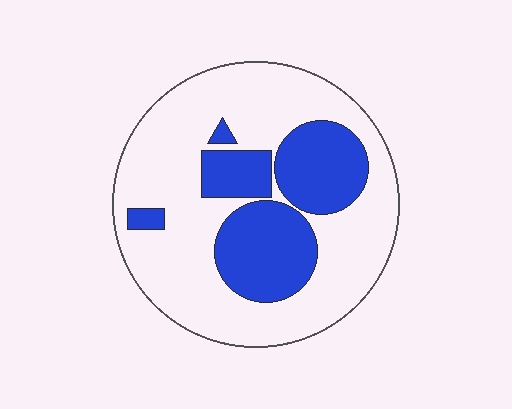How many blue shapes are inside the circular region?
5.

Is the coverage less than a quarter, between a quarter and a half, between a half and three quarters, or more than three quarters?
Between a quarter and a half.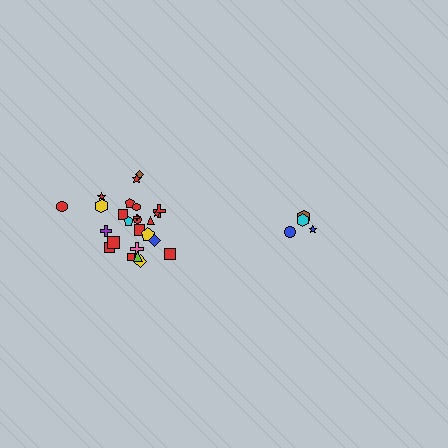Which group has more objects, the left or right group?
The left group.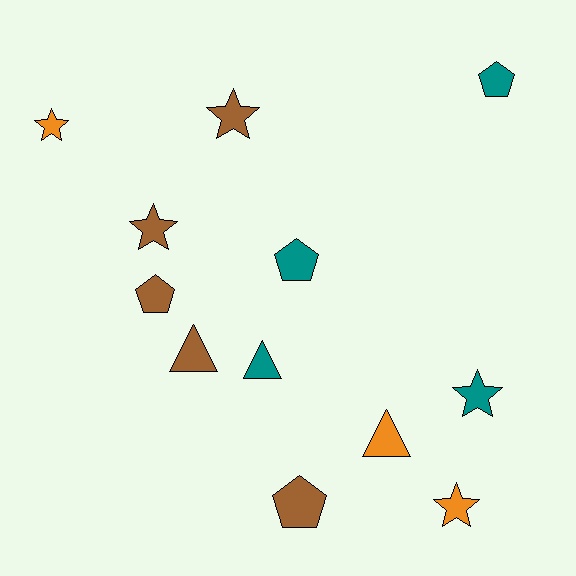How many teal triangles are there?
There is 1 teal triangle.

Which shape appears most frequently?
Star, with 5 objects.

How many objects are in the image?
There are 12 objects.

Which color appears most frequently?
Brown, with 5 objects.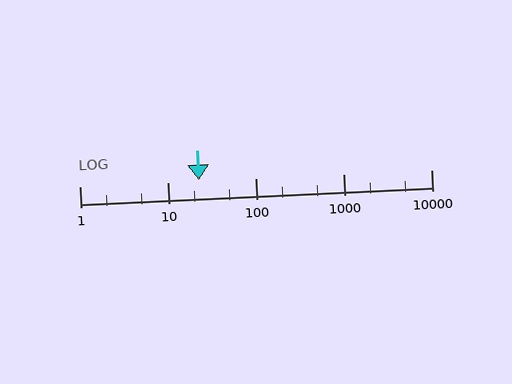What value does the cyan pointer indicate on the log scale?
The pointer indicates approximately 23.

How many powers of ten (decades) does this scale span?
The scale spans 4 decades, from 1 to 10000.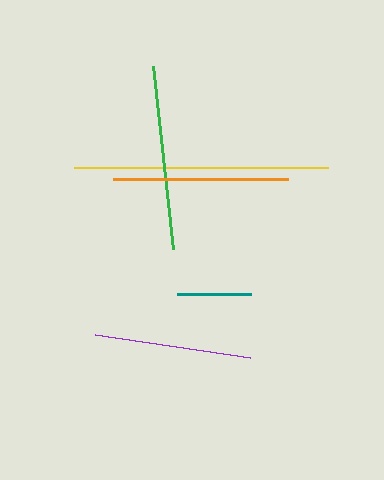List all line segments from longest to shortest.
From longest to shortest: yellow, green, orange, purple, teal.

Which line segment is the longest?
The yellow line is the longest at approximately 254 pixels.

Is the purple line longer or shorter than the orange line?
The orange line is longer than the purple line.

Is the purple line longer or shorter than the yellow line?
The yellow line is longer than the purple line.